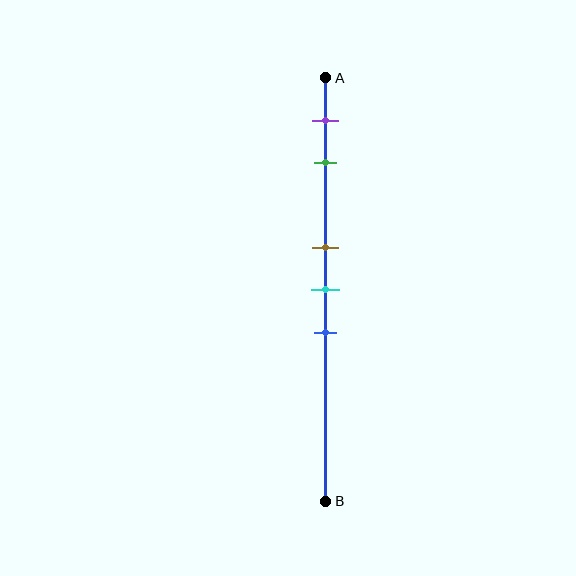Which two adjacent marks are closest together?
The brown and cyan marks are the closest adjacent pair.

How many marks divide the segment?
There are 5 marks dividing the segment.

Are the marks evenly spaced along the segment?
No, the marks are not evenly spaced.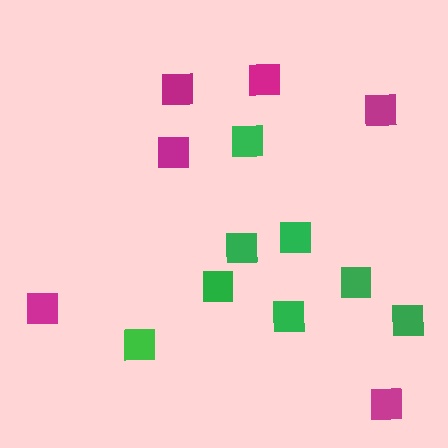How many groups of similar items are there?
There are 2 groups: one group of magenta squares (6) and one group of green squares (8).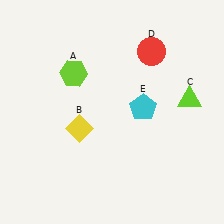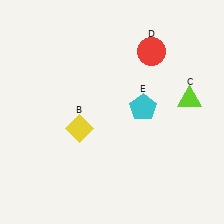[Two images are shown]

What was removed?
The lime hexagon (A) was removed in Image 2.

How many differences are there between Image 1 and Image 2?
There is 1 difference between the two images.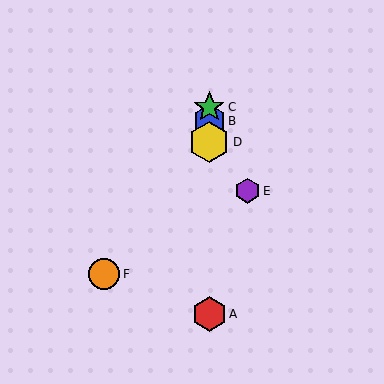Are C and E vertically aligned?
No, C is at x≈209 and E is at x≈248.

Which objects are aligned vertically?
Objects A, B, C, D are aligned vertically.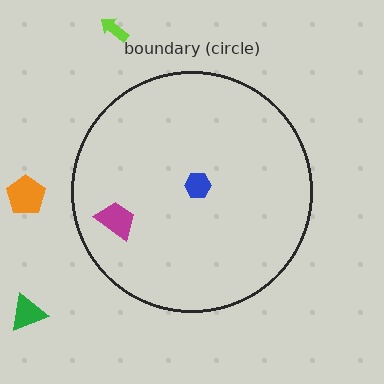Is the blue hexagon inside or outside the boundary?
Inside.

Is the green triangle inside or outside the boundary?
Outside.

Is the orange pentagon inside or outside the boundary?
Outside.